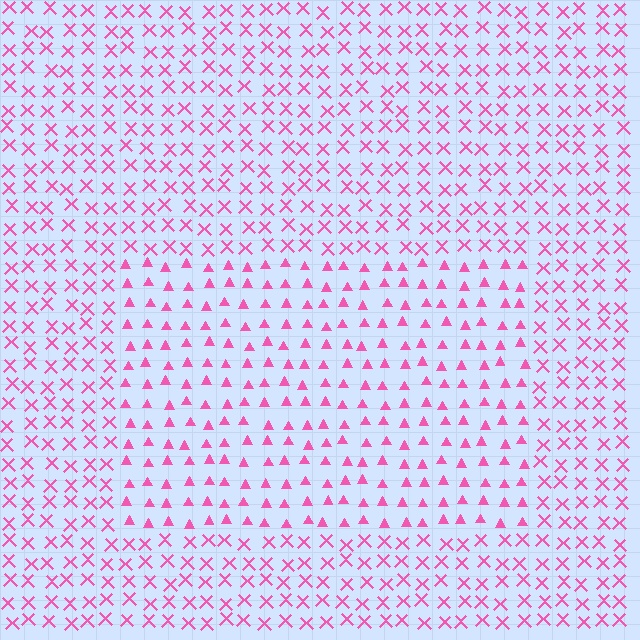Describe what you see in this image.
The image is filled with small pink elements arranged in a uniform grid. A rectangle-shaped region contains triangles, while the surrounding area contains X marks. The boundary is defined purely by the change in element shape.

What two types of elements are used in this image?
The image uses triangles inside the rectangle region and X marks outside it.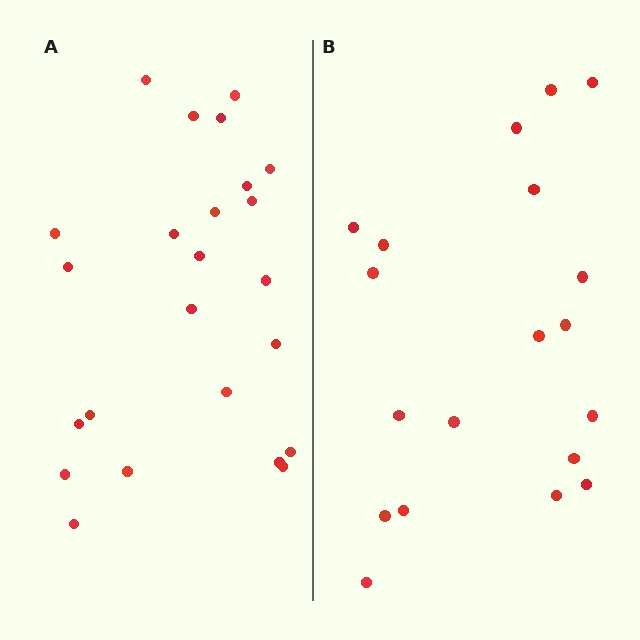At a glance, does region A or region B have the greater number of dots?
Region A (the left region) has more dots.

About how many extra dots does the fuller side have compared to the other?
Region A has about 5 more dots than region B.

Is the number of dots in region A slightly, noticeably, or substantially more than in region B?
Region A has noticeably more, but not dramatically so. The ratio is roughly 1.3 to 1.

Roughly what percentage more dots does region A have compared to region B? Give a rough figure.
About 25% more.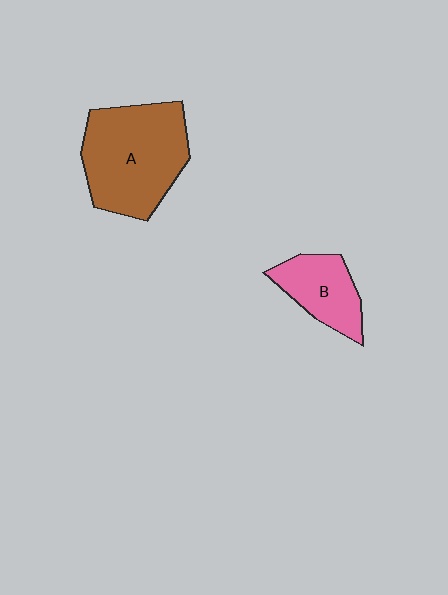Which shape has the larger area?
Shape A (brown).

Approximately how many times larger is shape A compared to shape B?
Approximately 2.0 times.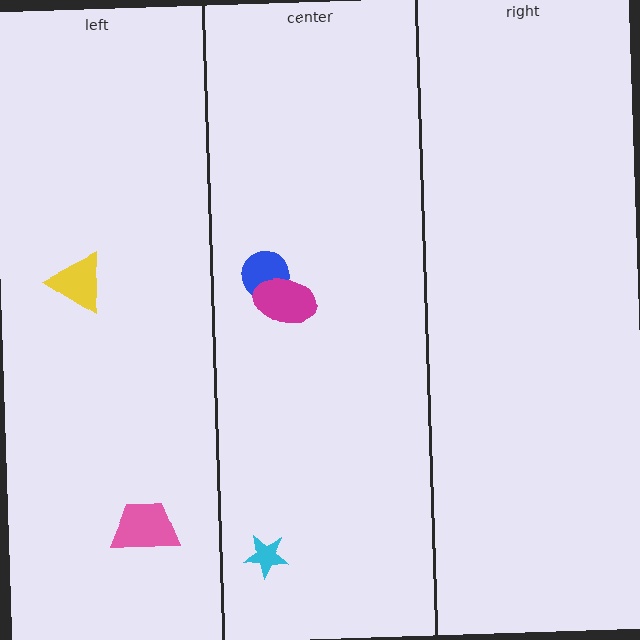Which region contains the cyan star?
The center region.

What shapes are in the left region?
The yellow triangle, the pink trapezoid.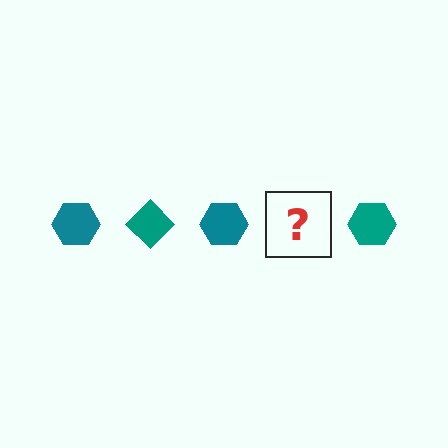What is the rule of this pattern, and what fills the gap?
The rule is that the pattern cycles through hexagon, diamond shapes in teal. The gap should be filled with a teal diamond.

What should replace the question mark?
The question mark should be replaced with a teal diamond.